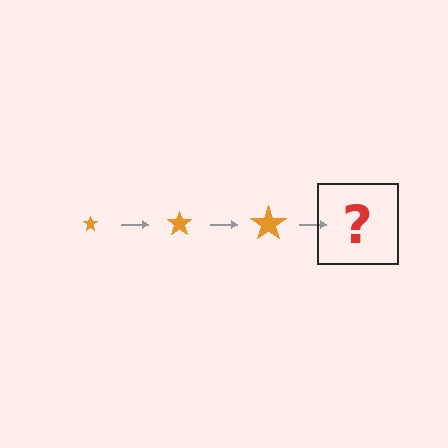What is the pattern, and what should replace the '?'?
The pattern is that the star gets progressively larger each step. The '?' should be an orange star, larger than the previous one.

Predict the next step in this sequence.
The next step is an orange star, larger than the previous one.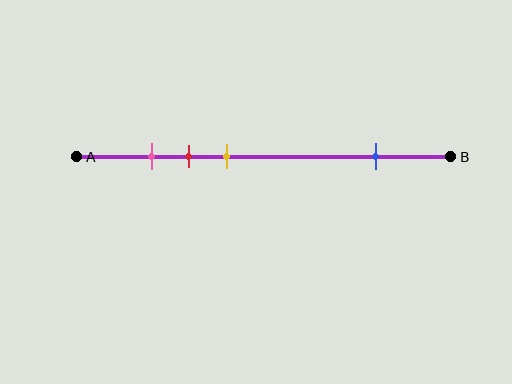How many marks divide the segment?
There are 4 marks dividing the segment.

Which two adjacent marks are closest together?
The pink and red marks are the closest adjacent pair.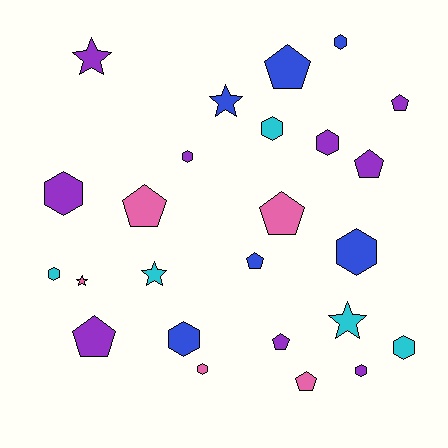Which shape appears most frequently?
Hexagon, with 11 objects.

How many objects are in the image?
There are 25 objects.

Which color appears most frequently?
Purple, with 9 objects.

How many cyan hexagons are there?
There are 3 cyan hexagons.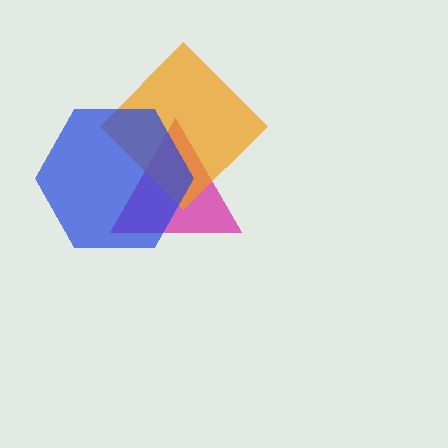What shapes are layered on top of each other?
The layered shapes are: a magenta triangle, an orange diamond, a blue hexagon.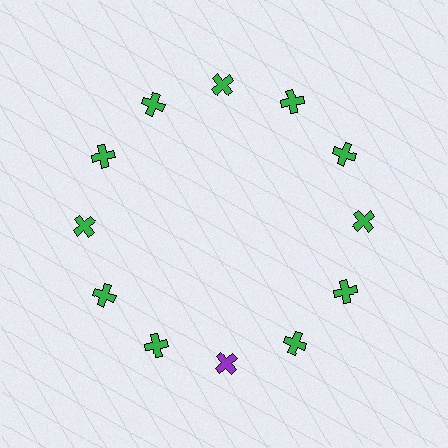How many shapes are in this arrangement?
There are 12 shapes arranged in a ring pattern.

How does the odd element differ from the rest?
It has a different color: purple instead of green.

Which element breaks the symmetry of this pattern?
The purple cross at roughly the 6 o'clock position breaks the symmetry. All other shapes are green crosses.